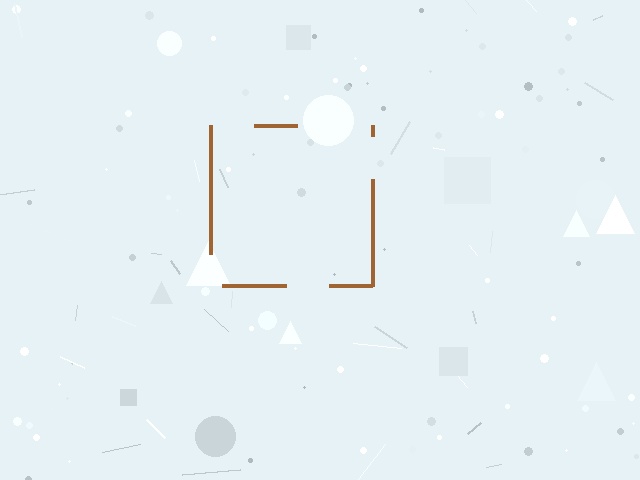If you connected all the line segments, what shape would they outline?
They would outline a square.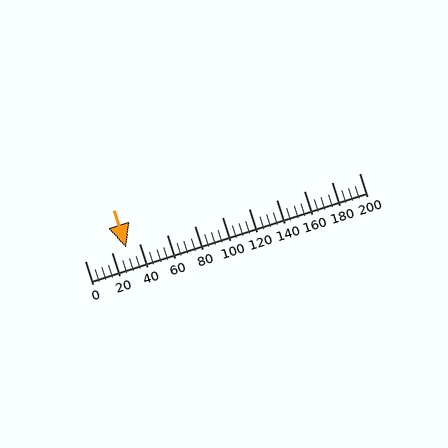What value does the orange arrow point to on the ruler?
The orange arrow points to approximately 30.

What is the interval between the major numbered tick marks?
The major tick marks are spaced 20 units apart.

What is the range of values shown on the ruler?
The ruler shows values from 0 to 200.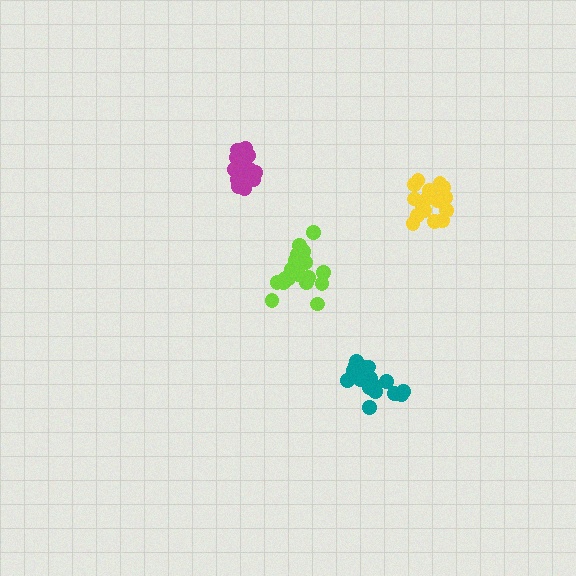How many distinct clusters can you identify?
There are 4 distinct clusters.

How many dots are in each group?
Group 1: 19 dots, Group 2: 16 dots, Group 3: 18 dots, Group 4: 18 dots (71 total).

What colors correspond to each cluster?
The clusters are colored: lime, magenta, yellow, teal.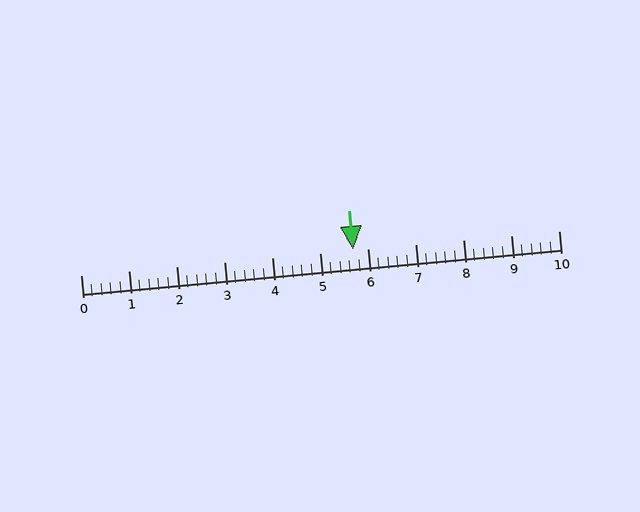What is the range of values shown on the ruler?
The ruler shows values from 0 to 10.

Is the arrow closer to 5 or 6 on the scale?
The arrow is closer to 6.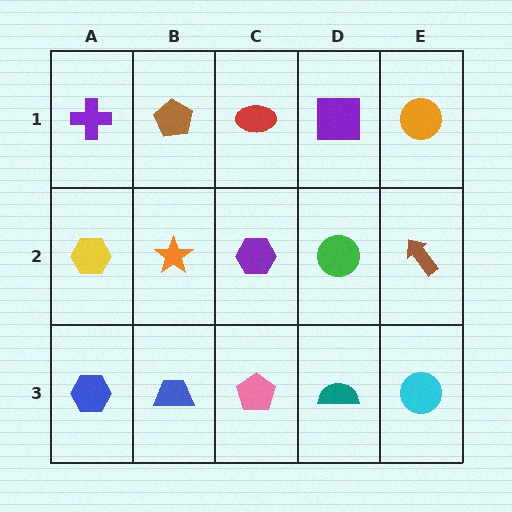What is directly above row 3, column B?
An orange star.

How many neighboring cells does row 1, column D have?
3.